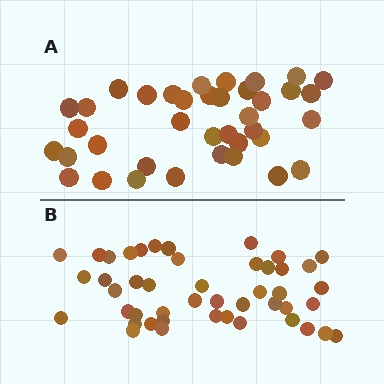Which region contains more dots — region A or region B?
Region B (the bottom region) has more dots.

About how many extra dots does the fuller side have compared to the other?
Region B has roughly 8 or so more dots than region A.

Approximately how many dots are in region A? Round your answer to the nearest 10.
About 40 dots. (The exact count is 38, which rounds to 40.)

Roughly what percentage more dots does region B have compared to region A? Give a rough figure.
About 20% more.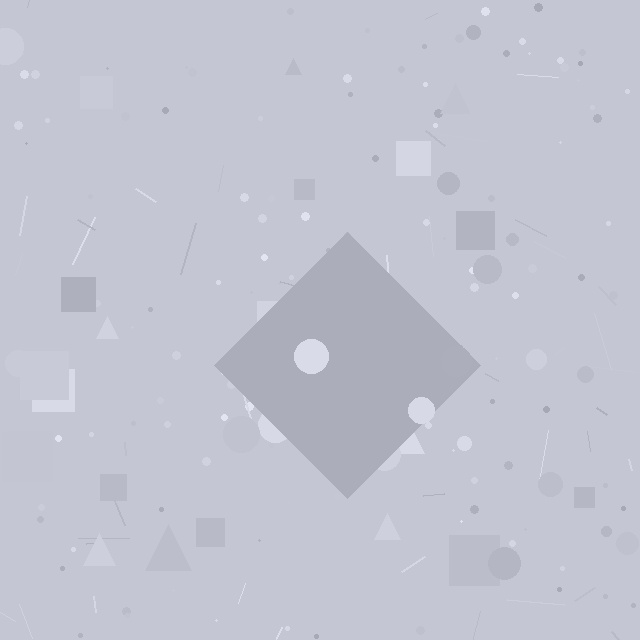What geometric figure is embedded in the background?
A diamond is embedded in the background.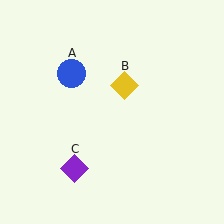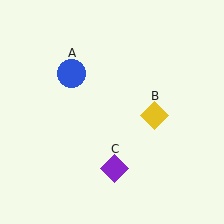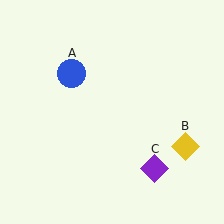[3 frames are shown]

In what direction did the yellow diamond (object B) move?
The yellow diamond (object B) moved down and to the right.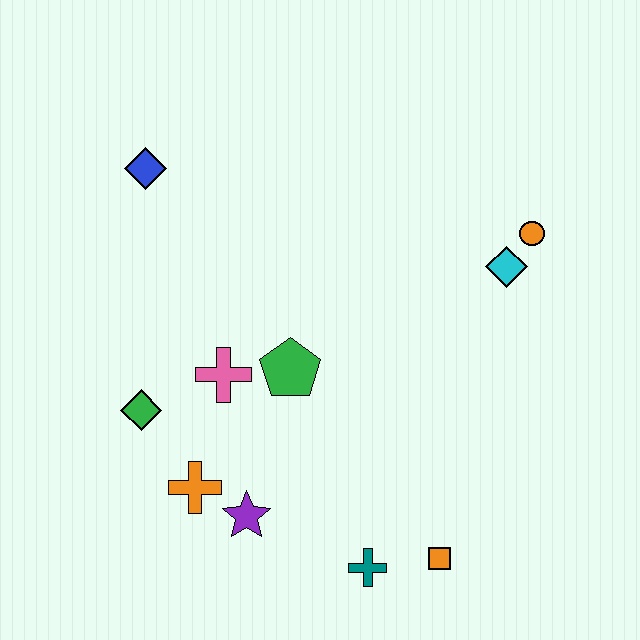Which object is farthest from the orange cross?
The orange circle is farthest from the orange cross.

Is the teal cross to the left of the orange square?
Yes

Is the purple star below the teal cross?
No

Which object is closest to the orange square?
The teal cross is closest to the orange square.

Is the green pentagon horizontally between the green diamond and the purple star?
No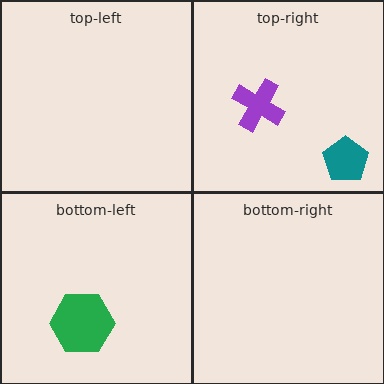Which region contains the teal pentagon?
The top-right region.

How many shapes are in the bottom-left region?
1.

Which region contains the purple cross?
The top-right region.